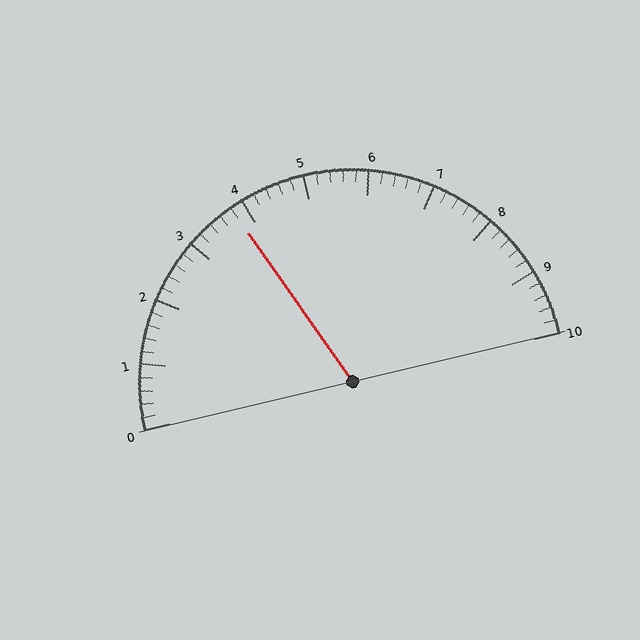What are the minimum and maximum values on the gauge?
The gauge ranges from 0 to 10.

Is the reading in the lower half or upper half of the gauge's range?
The reading is in the lower half of the range (0 to 10).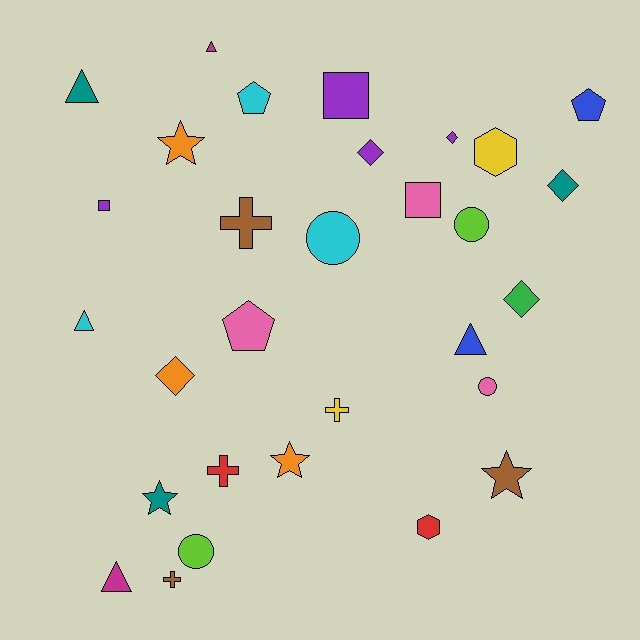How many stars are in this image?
There are 4 stars.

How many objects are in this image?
There are 30 objects.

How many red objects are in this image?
There are 2 red objects.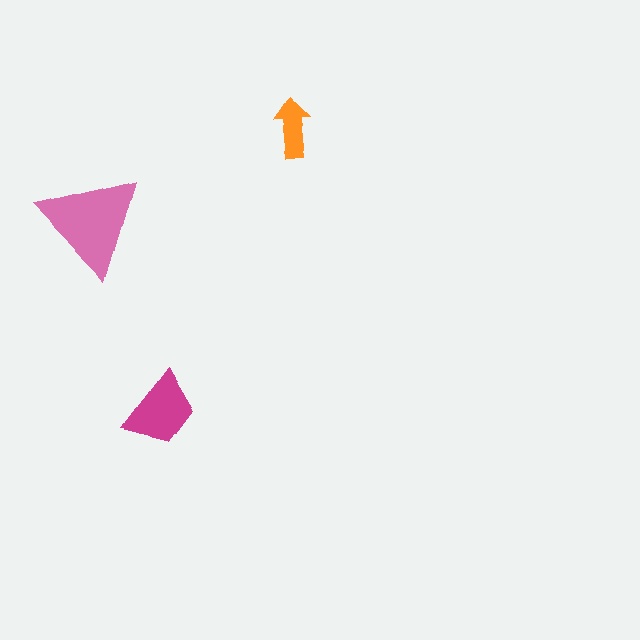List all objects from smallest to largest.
The orange arrow, the magenta trapezoid, the pink triangle.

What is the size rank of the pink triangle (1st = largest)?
1st.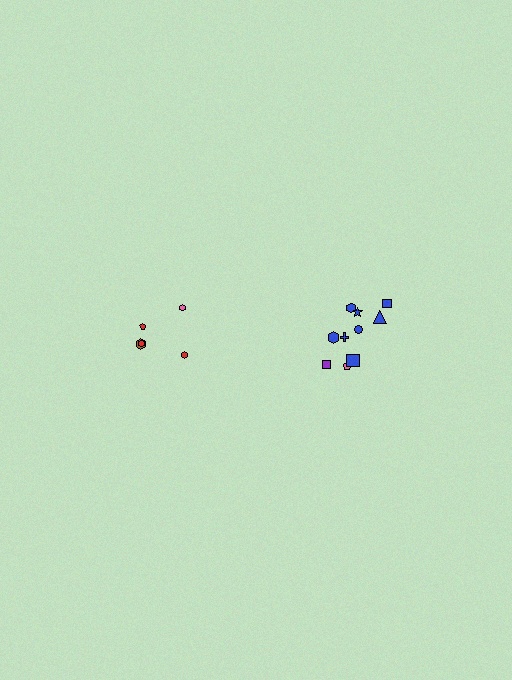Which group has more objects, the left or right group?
The right group.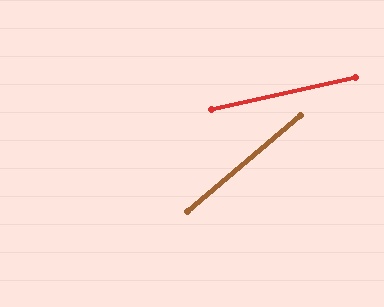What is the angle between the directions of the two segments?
Approximately 27 degrees.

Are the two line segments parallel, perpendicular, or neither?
Neither parallel nor perpendicular — they differ by about 27°.